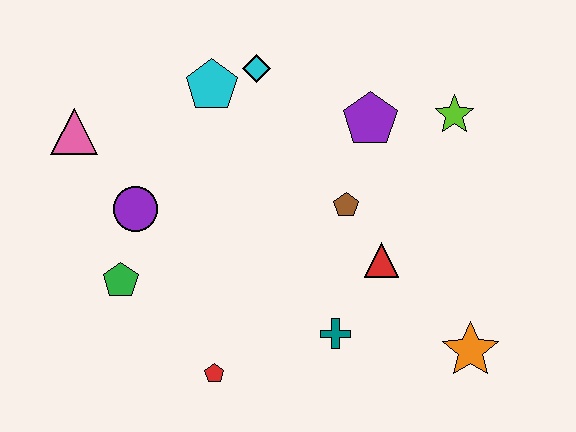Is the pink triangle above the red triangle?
Yes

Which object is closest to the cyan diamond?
The cyan pentagon is closest to the cyan diamond.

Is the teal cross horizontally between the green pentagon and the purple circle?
No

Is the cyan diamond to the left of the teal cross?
Yes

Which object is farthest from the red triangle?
The pink triangle is farthest from the red triangle.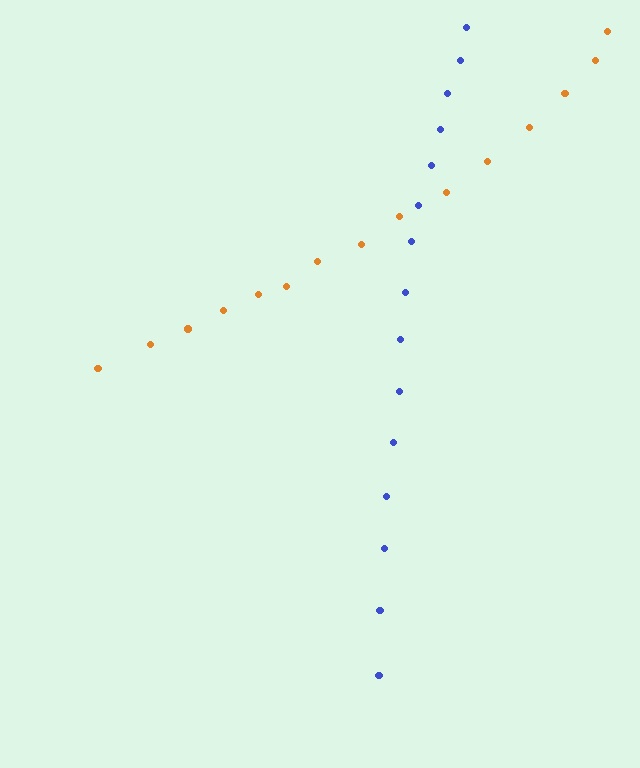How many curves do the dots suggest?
There are 2 distinct paths.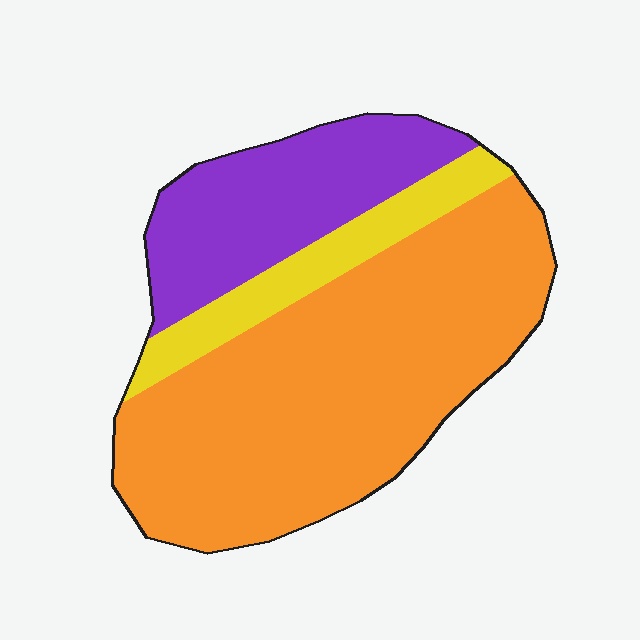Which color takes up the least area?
Yellow, at roughly 15%.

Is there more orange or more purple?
Orange.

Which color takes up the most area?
Orange, at roughly 60%.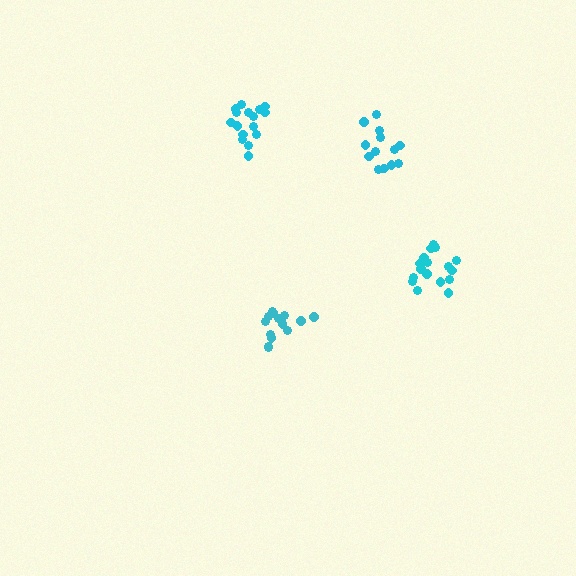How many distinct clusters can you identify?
There are 4 distinct clusters.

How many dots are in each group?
Group 1: 13 dots, Group 2: 15 dots, Group 3: 17 dots, Group 4: 16 dots (61 total).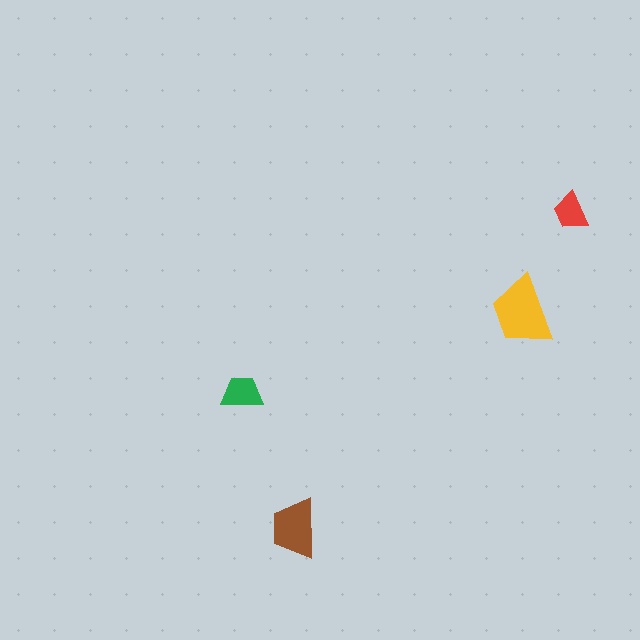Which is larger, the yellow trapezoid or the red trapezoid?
The yellow one.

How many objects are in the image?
There are 4 objects in the image.